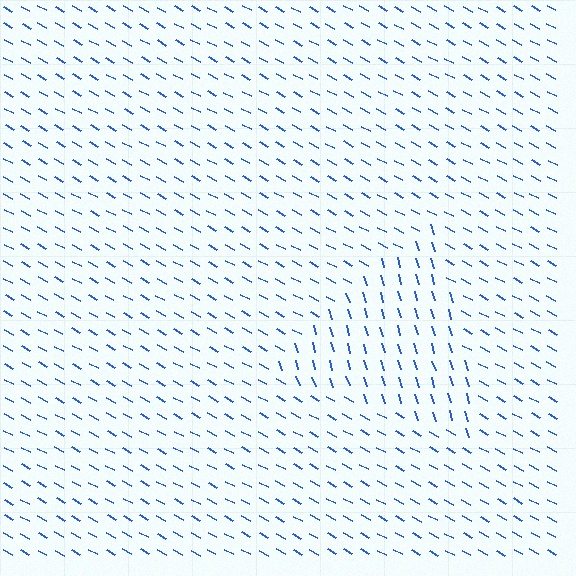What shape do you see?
I see a triangle.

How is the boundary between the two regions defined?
The boundary is defined purely by a change in line orientation (approximately 45 degrees difference). All lines are the same color and thickness.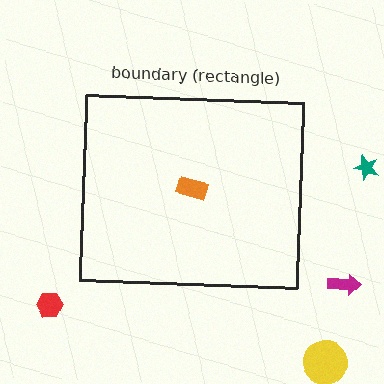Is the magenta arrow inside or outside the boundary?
Outside.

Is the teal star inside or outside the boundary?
Outside.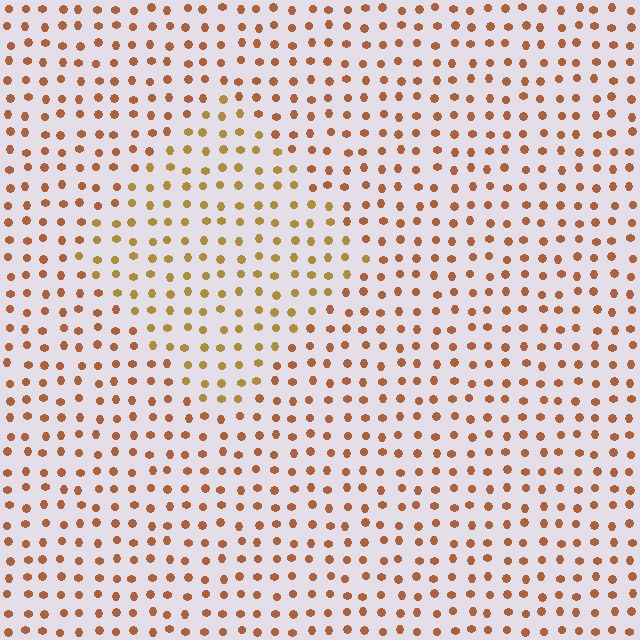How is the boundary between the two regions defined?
The boundary is defined purely by a slight shift in hue (about 24 degrees). Spacing, size, and orientation are identical on both sides.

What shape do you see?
I see a diamond.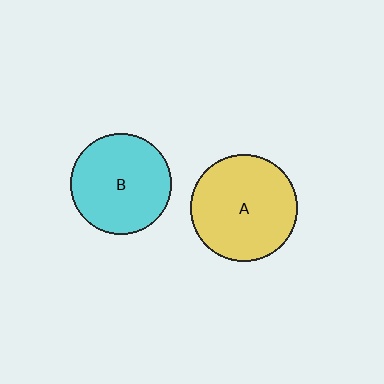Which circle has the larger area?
Circle A (yellow).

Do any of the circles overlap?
No, none of the circles overlap.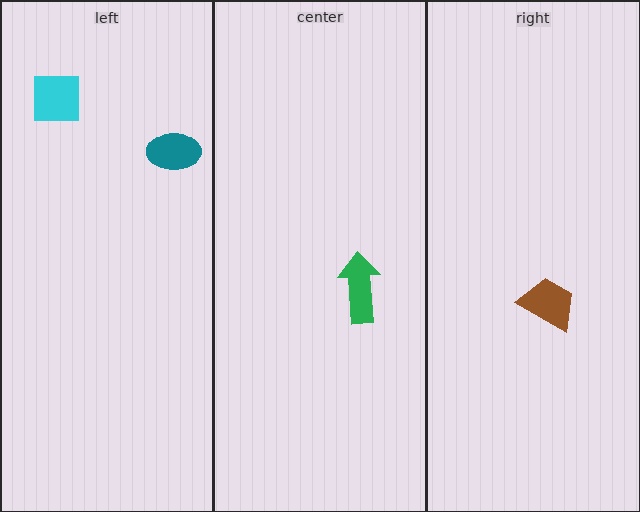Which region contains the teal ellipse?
The left region.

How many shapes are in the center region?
1.